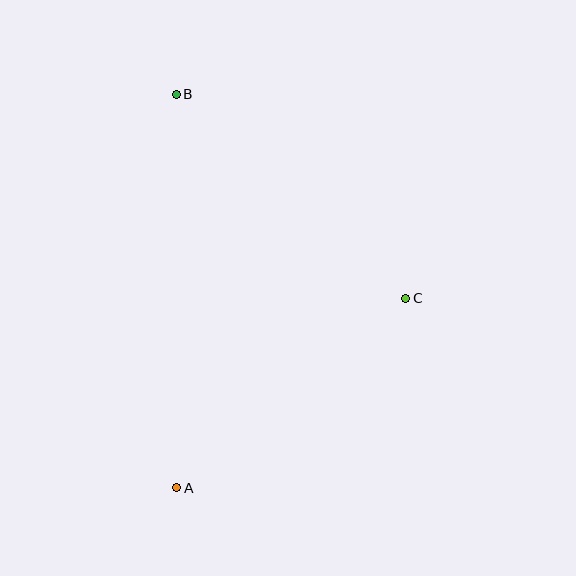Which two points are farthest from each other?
Points A and B are farthest from each other.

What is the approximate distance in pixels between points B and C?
The distance between B and C is approximately 307 pixels.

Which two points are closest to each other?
Points A and C are closest to each other.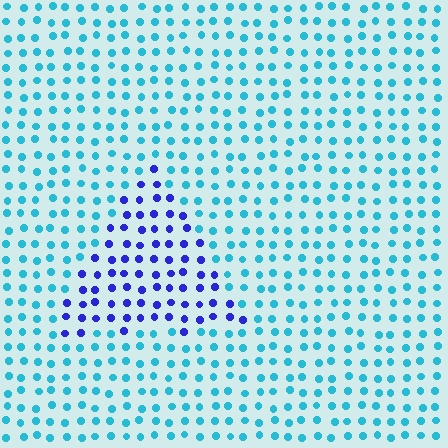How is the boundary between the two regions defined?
The boundary is defined purely by a slight shift in hue (about 52 degrees). Spacing, size, and orientation are identical on both sides.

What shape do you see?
I see a triangle.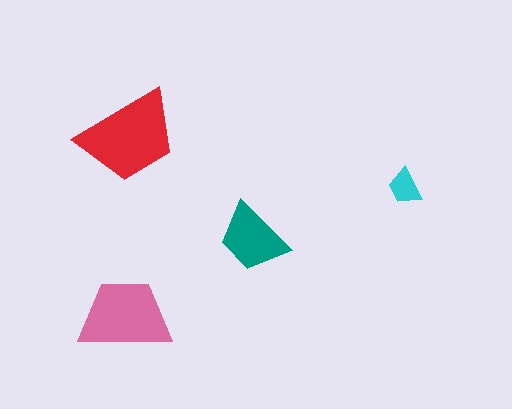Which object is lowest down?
The pink trapezoid is bottommost.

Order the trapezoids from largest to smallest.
the red one, the pink one, the teal one, the cyan one.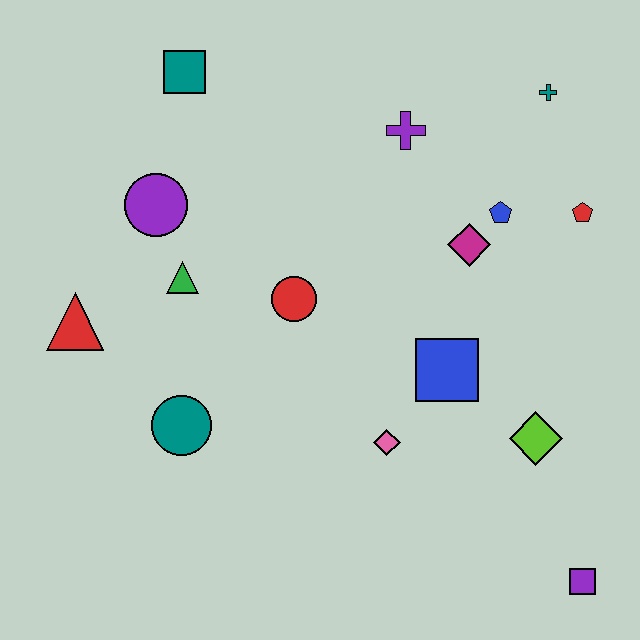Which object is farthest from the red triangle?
The purple square is farthest from the red triangle.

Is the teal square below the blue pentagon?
No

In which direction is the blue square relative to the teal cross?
The blue square is below the teal cross.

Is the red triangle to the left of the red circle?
Yes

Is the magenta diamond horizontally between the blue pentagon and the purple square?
No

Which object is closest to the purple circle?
The green triangle is closest to the purple circle.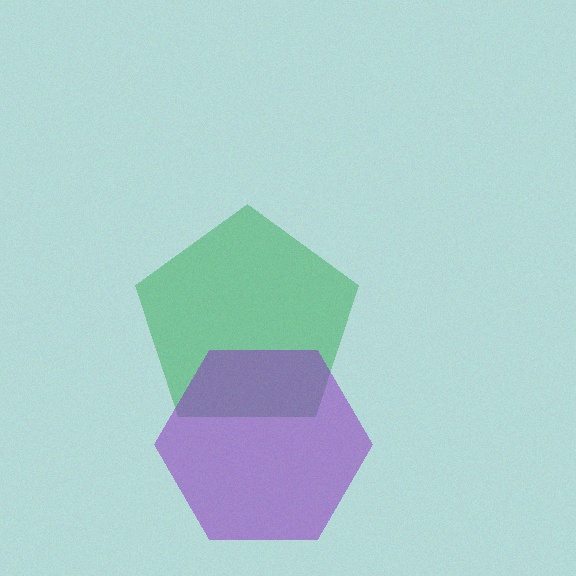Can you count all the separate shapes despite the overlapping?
Yes, there are 2 separate shapes.